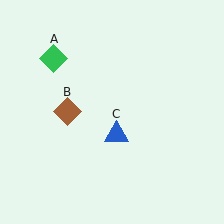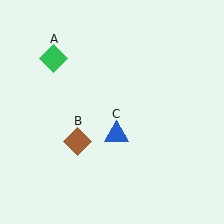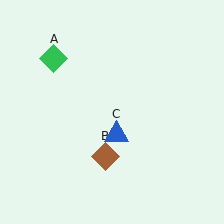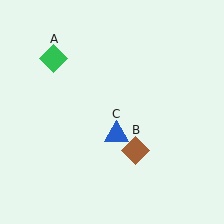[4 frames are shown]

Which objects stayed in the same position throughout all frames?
Green diamond (object A) and blue triangle (object C) remained stationary.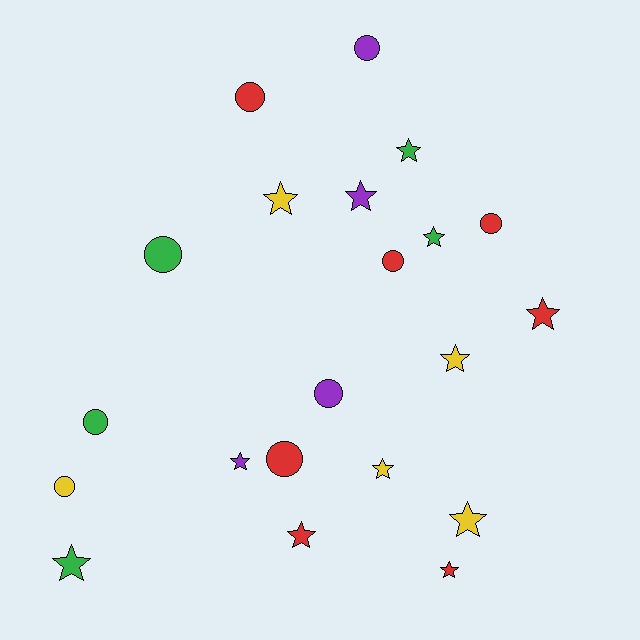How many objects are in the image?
There are 21 objects.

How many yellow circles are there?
There is 1 yellow circle.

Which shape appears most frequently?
Star, with 12 objects.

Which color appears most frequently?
Red, with 7 objects.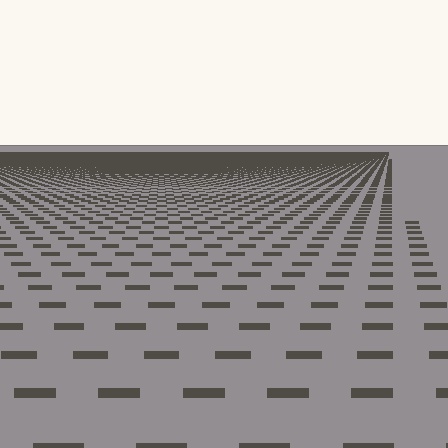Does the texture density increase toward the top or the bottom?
Density increases toward the top.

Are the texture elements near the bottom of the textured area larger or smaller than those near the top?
Larger. Near the bottom, elements are closer to the viewer and appear at a bigger on-screen size.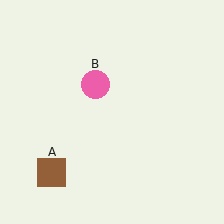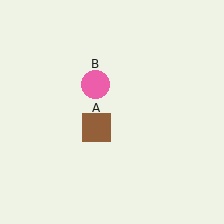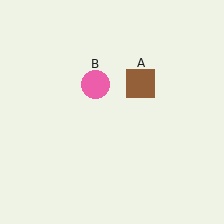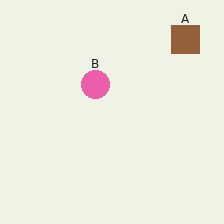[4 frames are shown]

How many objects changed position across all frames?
1 object changed position: brown square (object A).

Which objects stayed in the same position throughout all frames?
Pink circle (object B) remained stationary.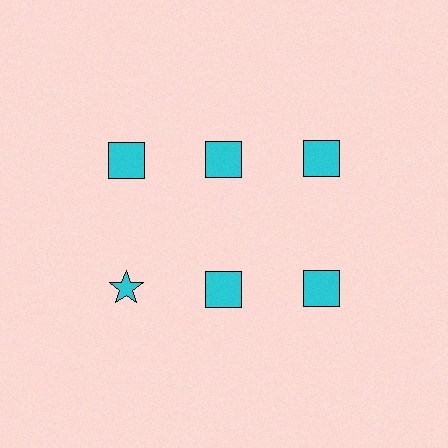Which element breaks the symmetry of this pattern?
The cyan star in the second row, leftmost column breaks the symmetry. All other shapes are cyan squares.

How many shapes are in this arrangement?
There are 6 shapes arranged in a grid pattern.